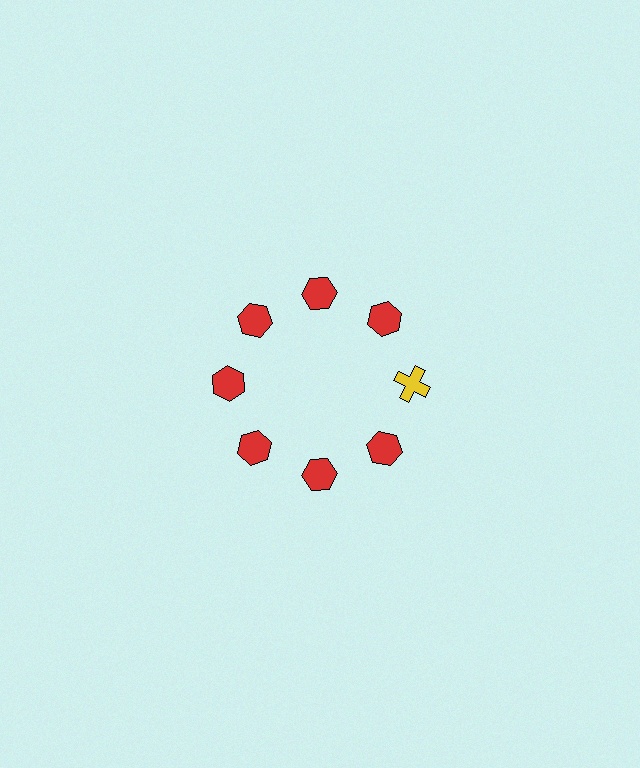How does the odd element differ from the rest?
It differs in both color (yellow instead of red) and shape (cross instead of hexagon).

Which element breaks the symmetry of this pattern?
The yellow cross at roughly the 3 o'clock position breaks the symmetry. All other shapes are red hexagons.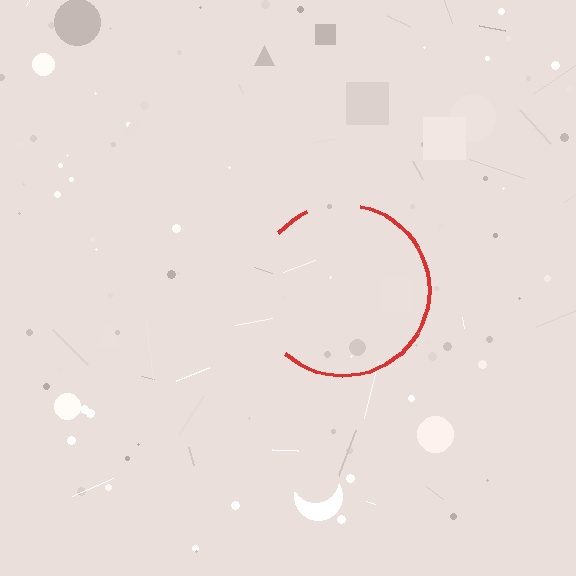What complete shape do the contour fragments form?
The contour fragments form a circle.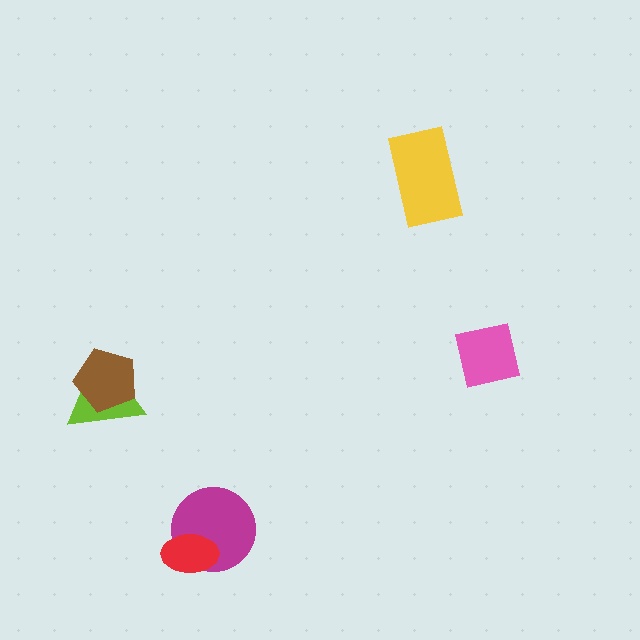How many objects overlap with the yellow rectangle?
0 objects overlap with the yellow rectangle.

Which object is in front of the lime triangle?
The brown pentagon is in front of the lime triangle.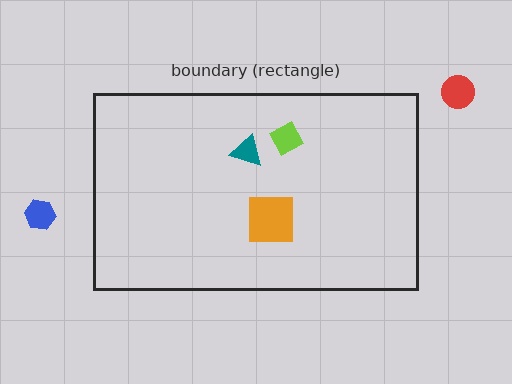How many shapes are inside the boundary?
3 inside, 2 outside.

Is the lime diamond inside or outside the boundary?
Inside.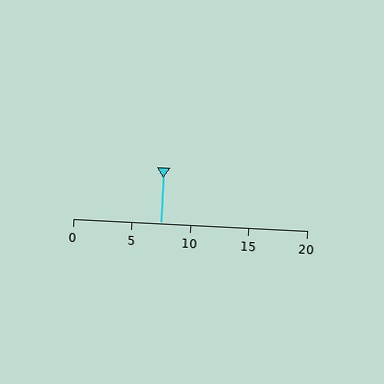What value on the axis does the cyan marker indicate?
The marker indicates approximately 7.5.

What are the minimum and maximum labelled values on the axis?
The axis runs from 0 to 20.